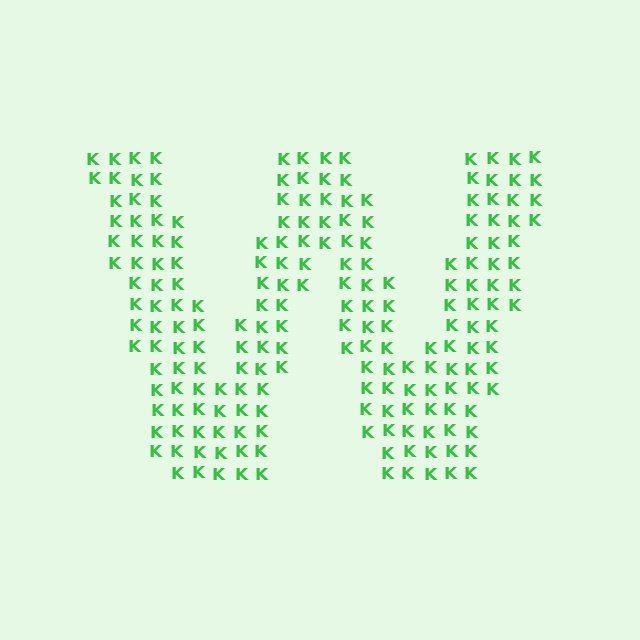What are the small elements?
The small elements are letter K's.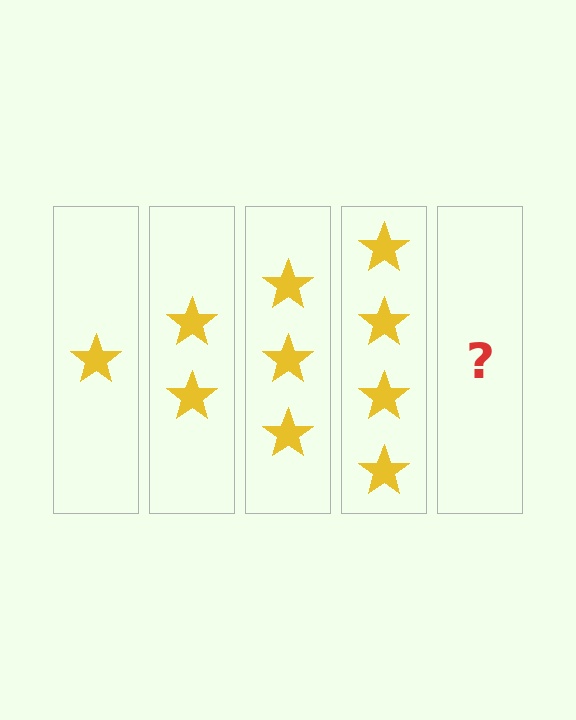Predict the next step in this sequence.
The next step is 5 stars.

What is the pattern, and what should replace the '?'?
The pattern is that each step adds one more star. The '?' should be 5 stars.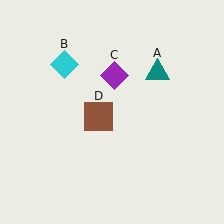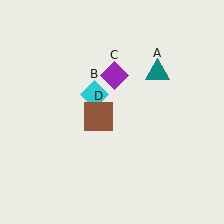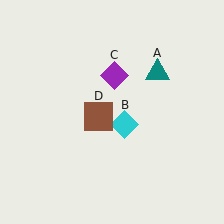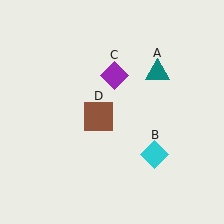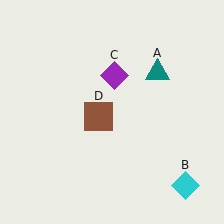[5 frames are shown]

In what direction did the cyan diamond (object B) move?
The cyan diamond (object B) moved down and to the right.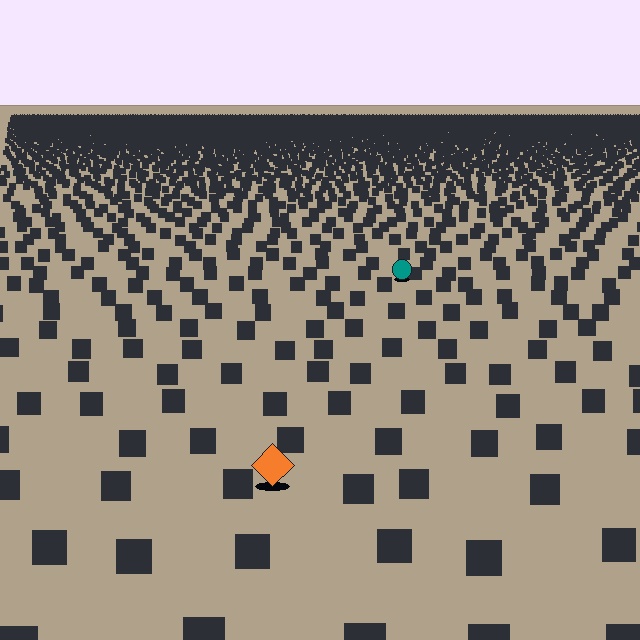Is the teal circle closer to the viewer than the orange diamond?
No. The orange diamond is closer — you can tell from the texture gradient: the ground texture is coarser near it.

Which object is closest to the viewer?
The orange diamond is closest. The texture marks near it are larger and more spread out.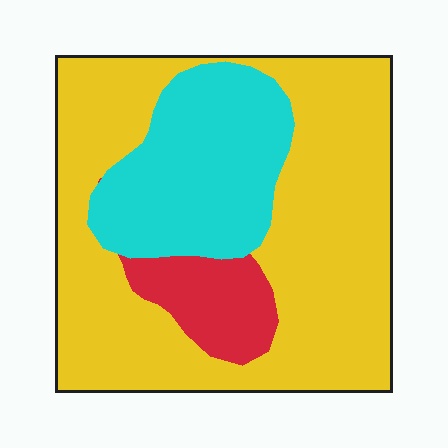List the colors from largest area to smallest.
From largest to smallest: yellow, cyan, red.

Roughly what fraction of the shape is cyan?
Cyan takes up between a sixth and a third of the shape.